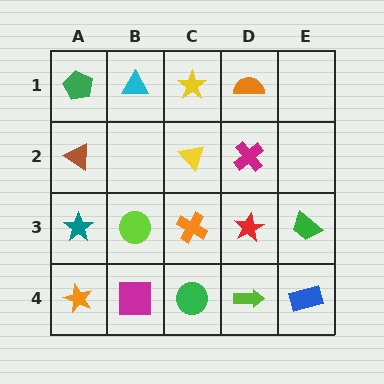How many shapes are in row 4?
5 shapes.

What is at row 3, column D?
A red star.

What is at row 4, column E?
A blue rectangle.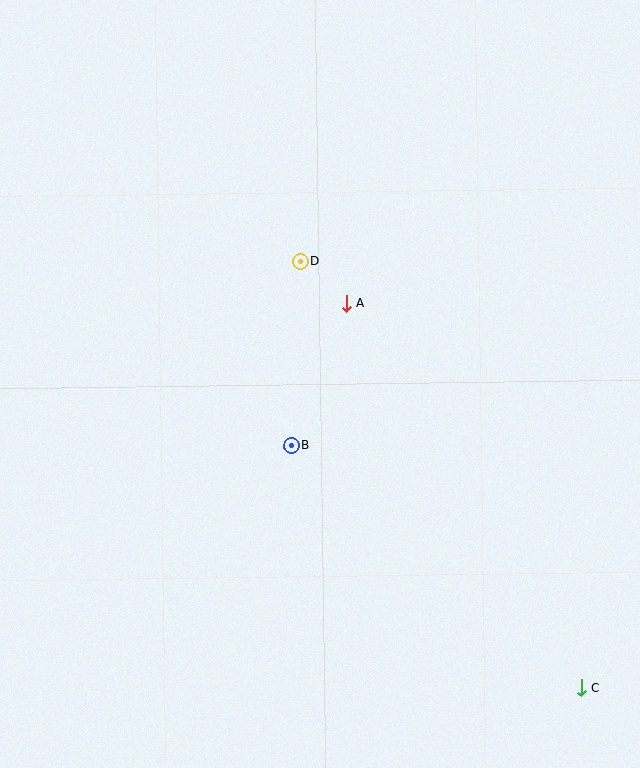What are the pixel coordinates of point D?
Point D is at (301, 261).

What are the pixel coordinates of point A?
Point A is at (346, 303).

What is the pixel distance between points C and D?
The distance between C and D is 511 pixels.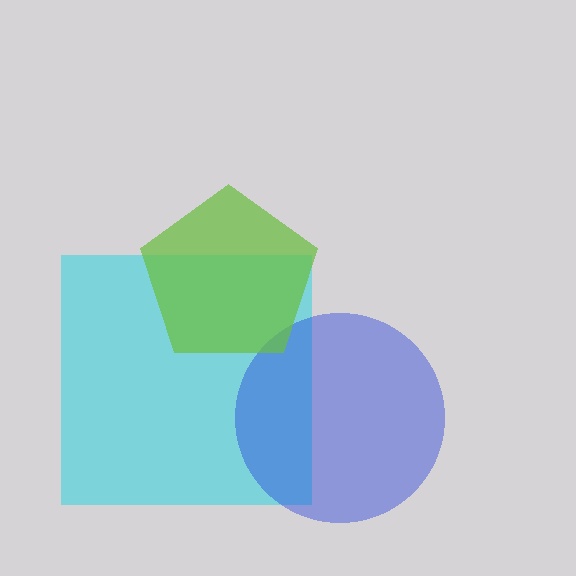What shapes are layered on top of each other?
The layered shapes are: a cyan square, a blue circle, a lime pentagon.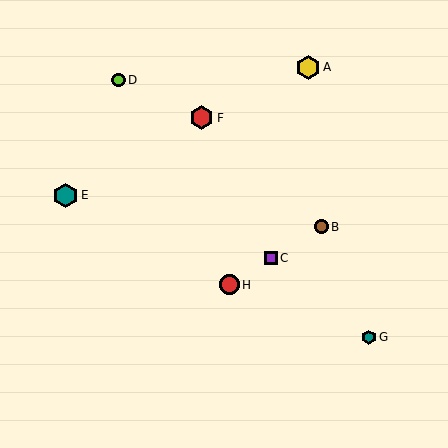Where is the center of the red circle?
The center of the red circle is at (230, 285).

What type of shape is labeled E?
Shape E is a teal hexagon.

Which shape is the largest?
The teal hexagon (labeled E) is the largest.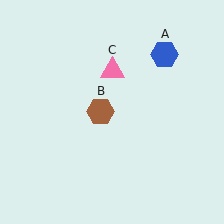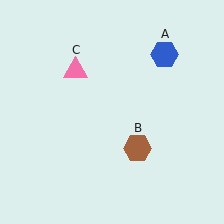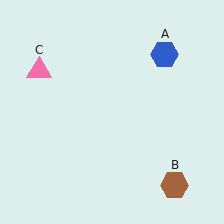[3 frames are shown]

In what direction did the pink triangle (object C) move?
The pink triangle (object C) moved left.